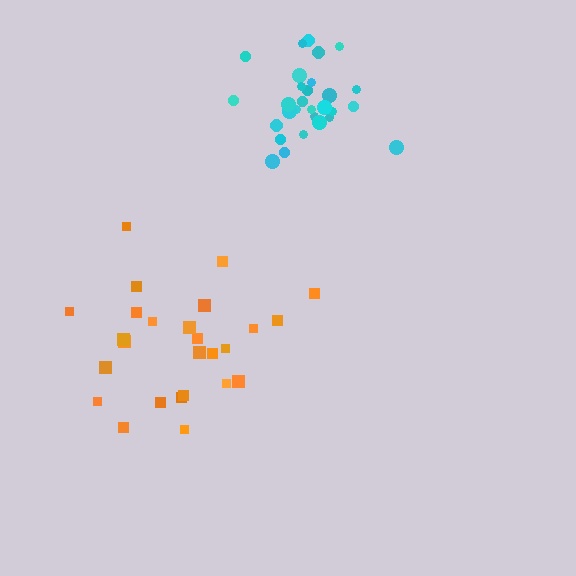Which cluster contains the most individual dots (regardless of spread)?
Cyan (30).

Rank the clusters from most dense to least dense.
cyan, orange.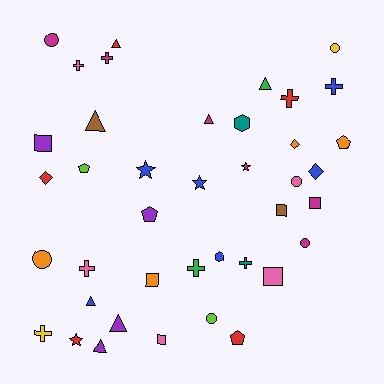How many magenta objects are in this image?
There are 6 magenta objects.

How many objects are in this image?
There are 40 objects.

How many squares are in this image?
There are 6 squares.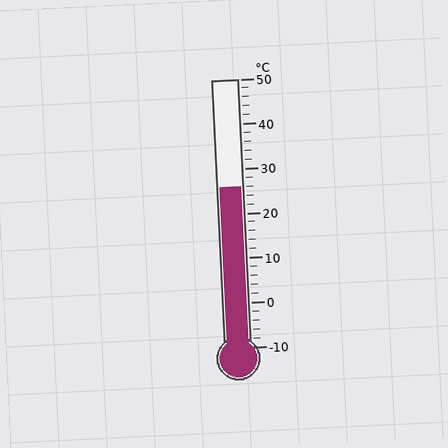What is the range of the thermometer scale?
The thermometer scale ranges from -10°C to 50°C.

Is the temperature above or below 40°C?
The temperature is below 40°C.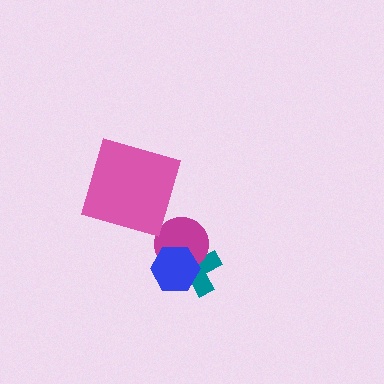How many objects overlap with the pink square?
0 objects overlap with the pink square.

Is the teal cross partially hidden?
Yes, it is partially covered by another shape.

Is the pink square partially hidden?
No, no other shape covers it.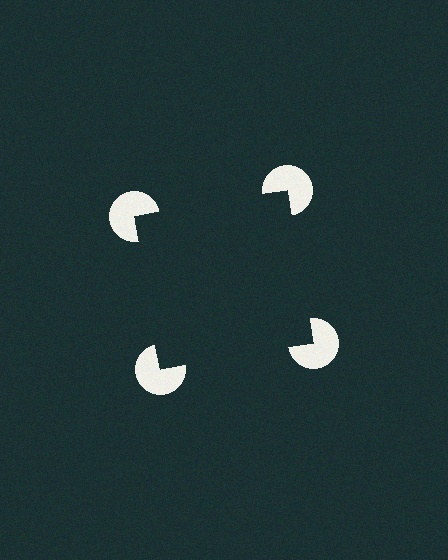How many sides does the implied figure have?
4 sides.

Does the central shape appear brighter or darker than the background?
It typically appears slightly darker than the background, even though no actual brightness change is drawn.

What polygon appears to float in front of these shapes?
An illusory square — its edges are inferred from the aligned wedge cuts in the pac-man discs, not physically drawn.